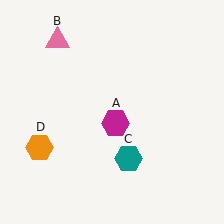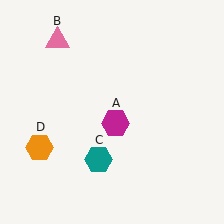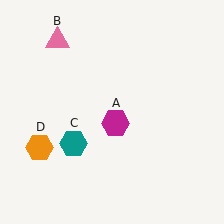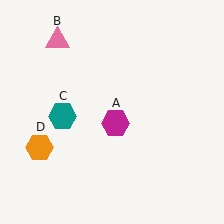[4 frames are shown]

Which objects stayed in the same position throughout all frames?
Magenta hexagon (object A) and pink triangle (object B) and orange hexagon (object D) remained stationary.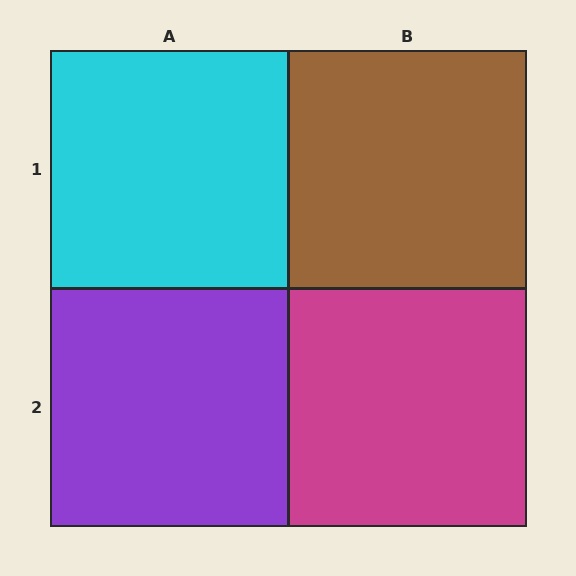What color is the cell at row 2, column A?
Purple.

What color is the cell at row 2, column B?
Magenta.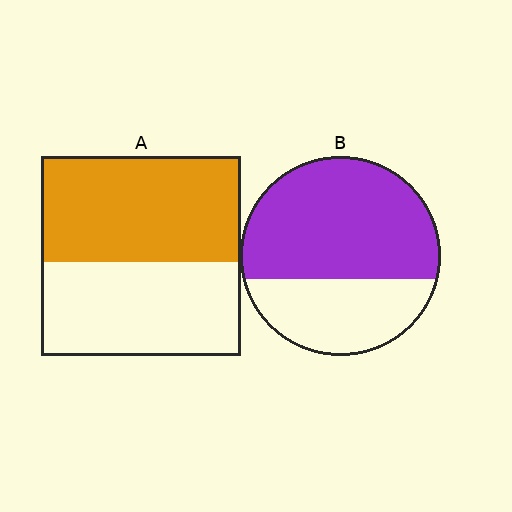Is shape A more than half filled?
Roughly half.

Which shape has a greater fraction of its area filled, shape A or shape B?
Shape B.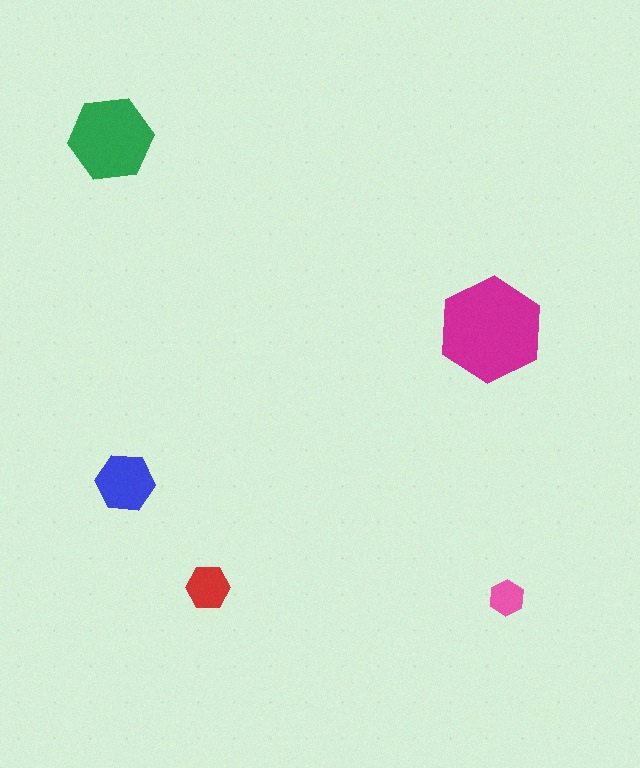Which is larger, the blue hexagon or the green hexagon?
The green one.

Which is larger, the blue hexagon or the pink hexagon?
The blue one.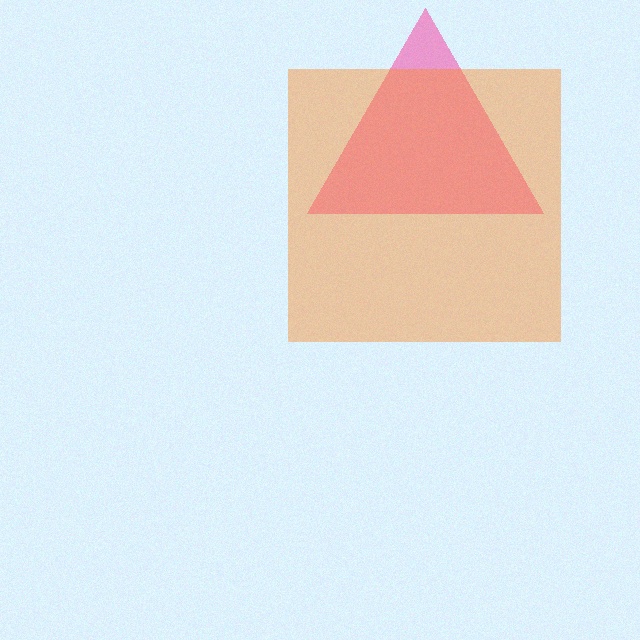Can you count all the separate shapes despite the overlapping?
Yes, there are 2 separate shapes.